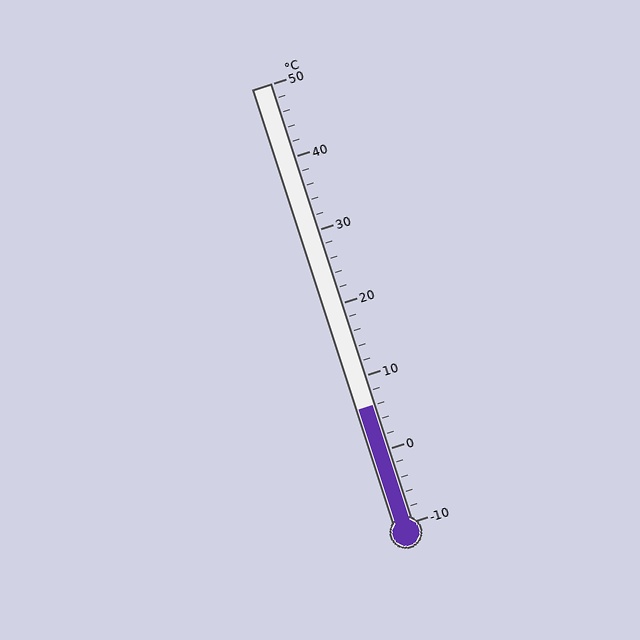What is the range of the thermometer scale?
The thermometer scale ranges from -10°C to 50°C.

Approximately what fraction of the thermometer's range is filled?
The thermometer is filled to approximately 25% of its range.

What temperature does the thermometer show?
The thermometer shows approximately 6°C.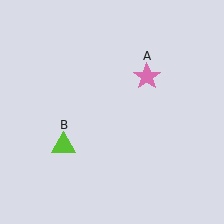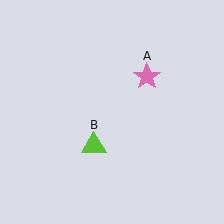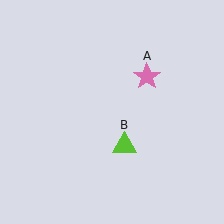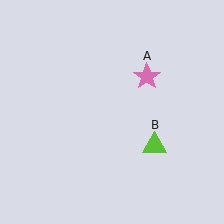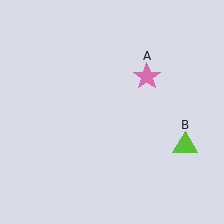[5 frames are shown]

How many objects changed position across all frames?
1 object changed position: lime triangle (object B).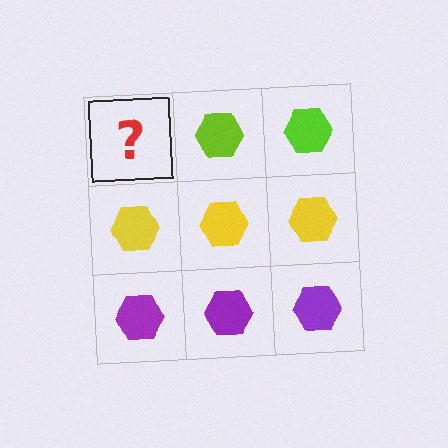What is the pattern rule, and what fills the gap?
The rule is that each row has a consistent color. The gap should be filled with a lime hexagon.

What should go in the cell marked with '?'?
The missing cell should contain a lime hexagon.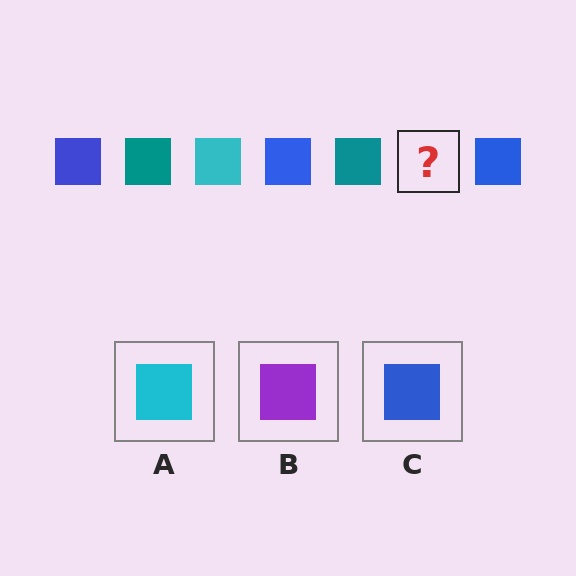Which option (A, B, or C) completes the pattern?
A.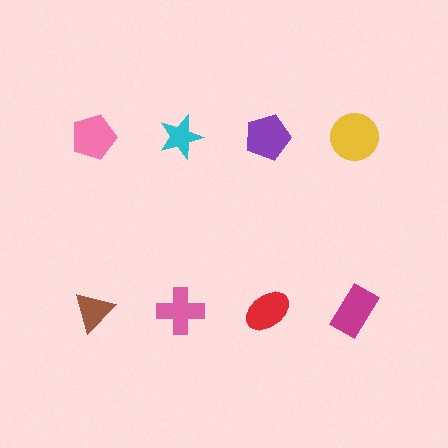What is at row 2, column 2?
A pink cross.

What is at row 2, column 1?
A brown triangle.